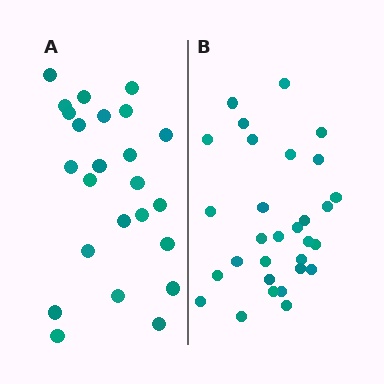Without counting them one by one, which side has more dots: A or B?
Region B (the right region) has more dots.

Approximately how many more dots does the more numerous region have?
Region B has about 6 more dots than region A.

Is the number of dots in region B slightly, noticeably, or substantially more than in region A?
Region B has noticeably more, but not dramatically so. The ratio is roughly 1.2 to 1.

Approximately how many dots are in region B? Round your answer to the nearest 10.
About 30 dots.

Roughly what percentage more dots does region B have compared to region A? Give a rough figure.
About 25% more.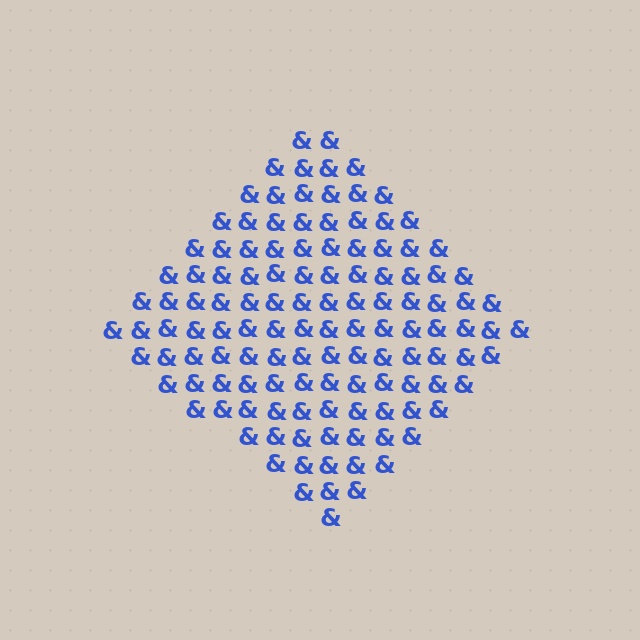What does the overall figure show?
The overall figure shows a diamond.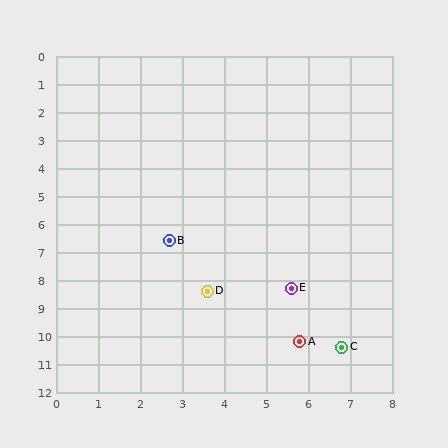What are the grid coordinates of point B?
Point B is at approximately (2.7, 6.6).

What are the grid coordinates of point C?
Point C is at approximately (6.8, 10.4).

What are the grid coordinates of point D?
Point D is at approximately (3.6, 8.4).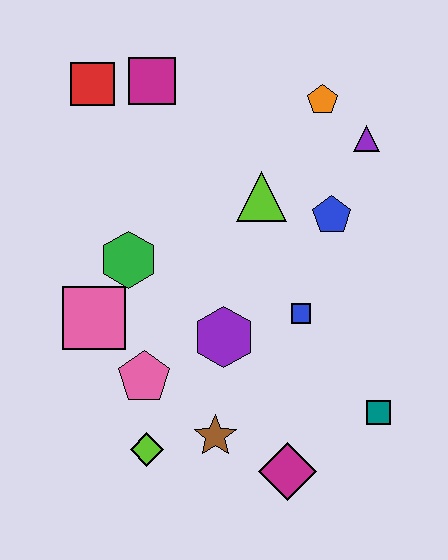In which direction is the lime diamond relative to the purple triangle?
The lime diamond is below the purple triangle.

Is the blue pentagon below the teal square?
No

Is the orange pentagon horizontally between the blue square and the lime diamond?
No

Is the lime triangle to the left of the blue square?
Yes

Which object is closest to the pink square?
The green hexagon is closest to the pink square.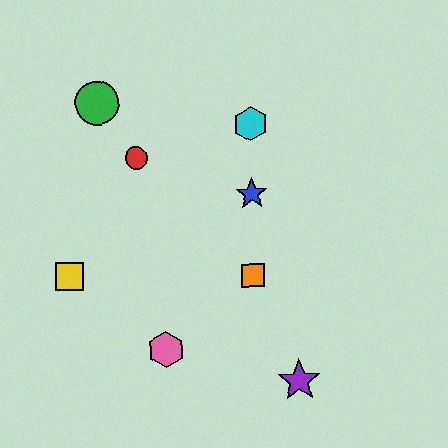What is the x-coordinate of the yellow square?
The yellow square is at x≈70.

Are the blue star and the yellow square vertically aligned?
No, the blue star is at x≈252 and the yellow square is at x≈70.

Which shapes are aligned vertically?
The blue star, the orange square, the cyan hexagon are aligned vertically.